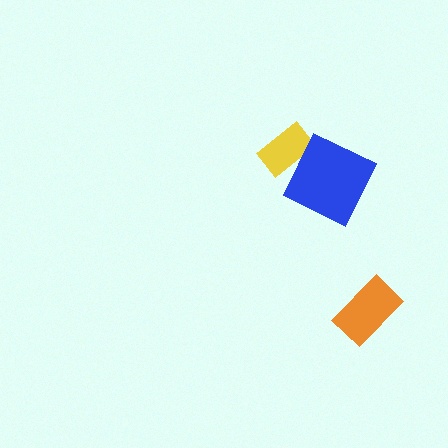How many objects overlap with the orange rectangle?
0 objects overlap with the orange rectangle.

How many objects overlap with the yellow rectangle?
1 object overlaps with the yellow rectangle.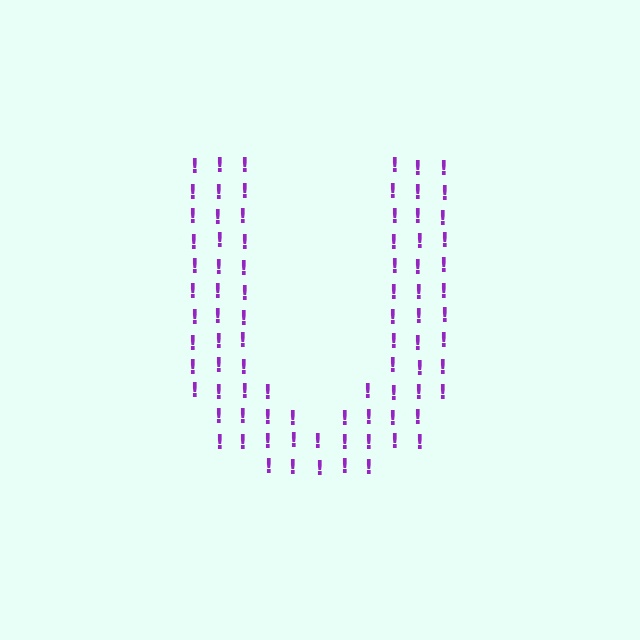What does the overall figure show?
The overall figure shows the letter U.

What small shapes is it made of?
It is made of small exclamation marks.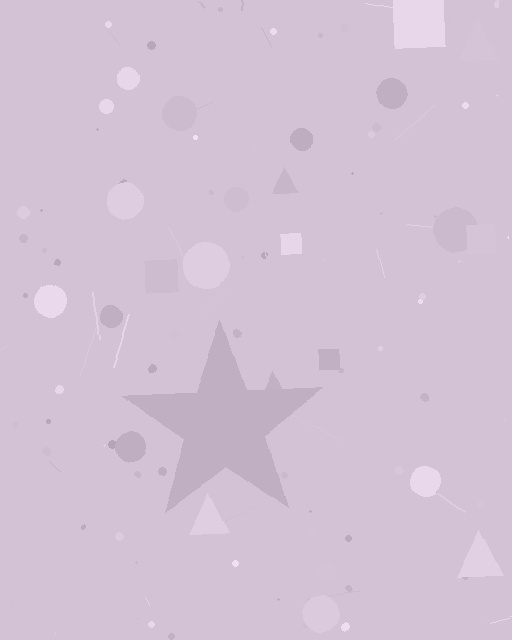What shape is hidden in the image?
A star is hidden in the image.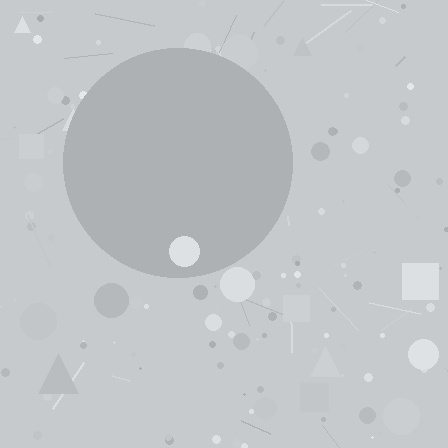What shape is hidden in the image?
A circle is hidden in the image.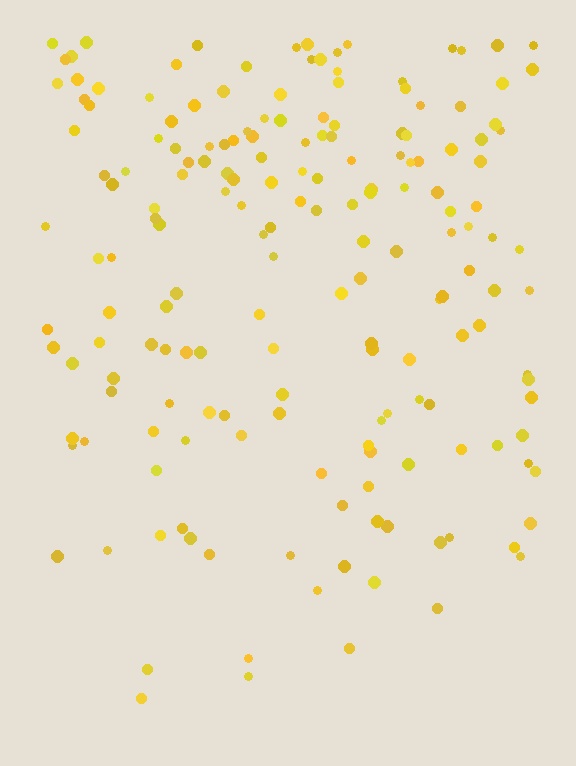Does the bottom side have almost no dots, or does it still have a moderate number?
Still a moderate number, just noticeably fewer than the top.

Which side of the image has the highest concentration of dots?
The top.